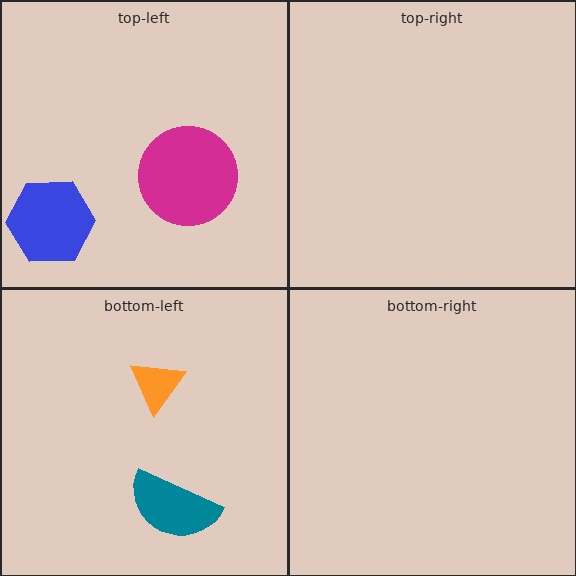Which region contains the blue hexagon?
The top-left region.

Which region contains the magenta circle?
The top-left region.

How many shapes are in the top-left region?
2.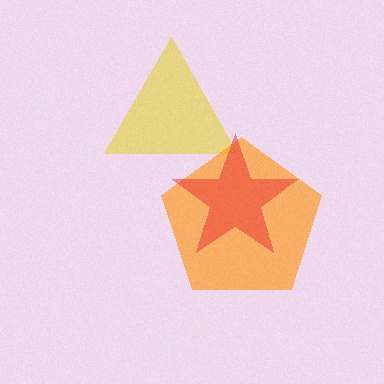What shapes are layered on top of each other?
The layered shapes are: a yellow triangle, an orange pentagon, a red star.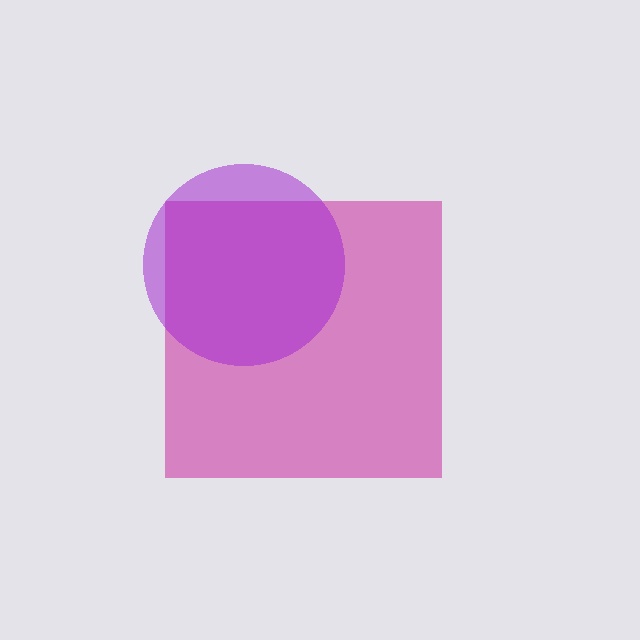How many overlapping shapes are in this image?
There are 2 overlapping shapes in the image.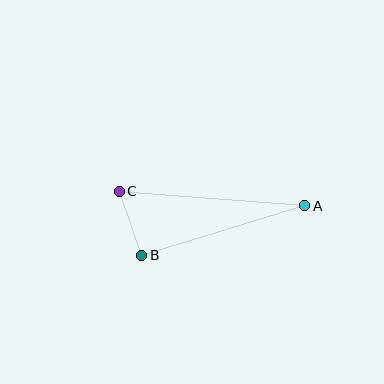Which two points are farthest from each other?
Points A and C are farthest from each other.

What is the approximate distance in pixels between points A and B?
The distance between A and B is approximately 170 pixels.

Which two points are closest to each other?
Points B and C are closest to each other.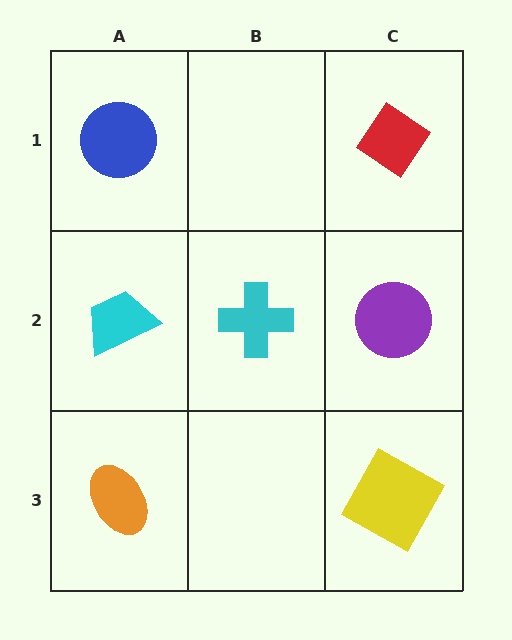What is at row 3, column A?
An orange ellipse.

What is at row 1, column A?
A blue circle.